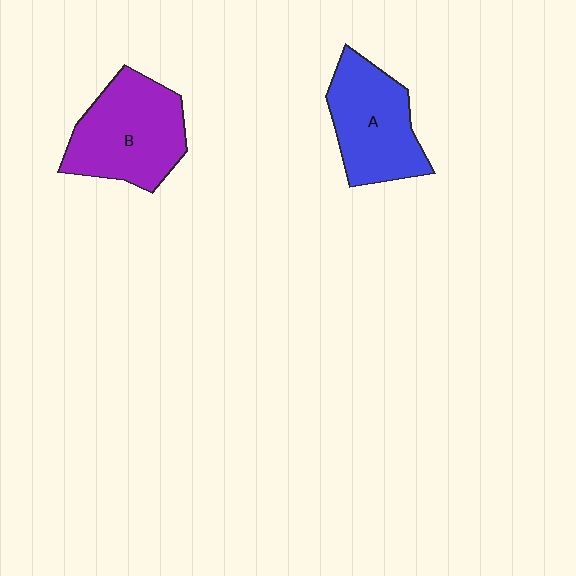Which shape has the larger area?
Shape B (purple).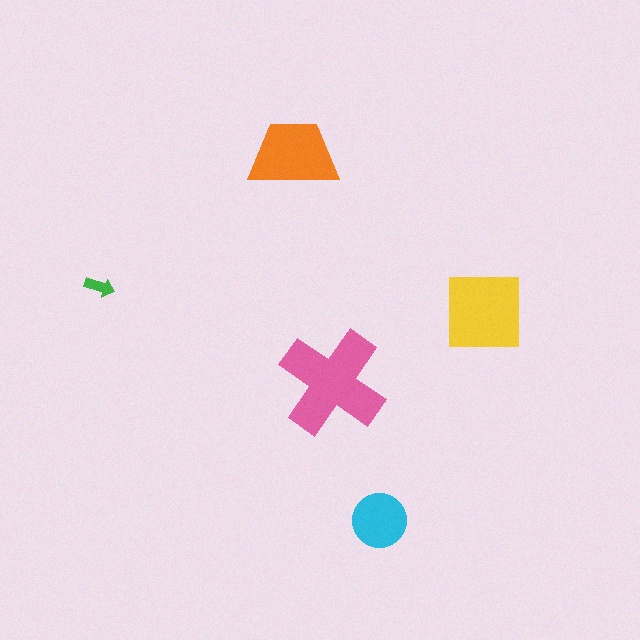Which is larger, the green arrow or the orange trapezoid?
The orange trapezoid.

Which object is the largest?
The pink cross.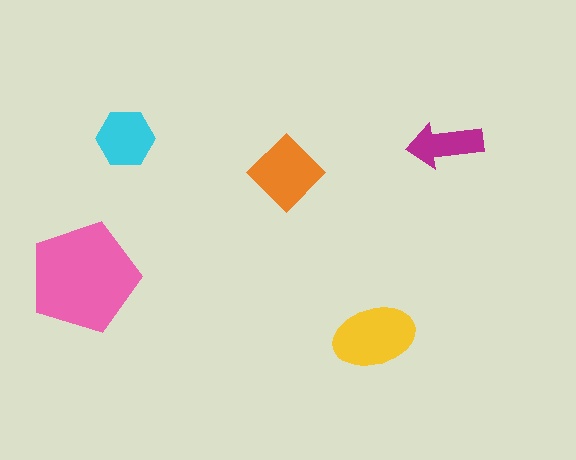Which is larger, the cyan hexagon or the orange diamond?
The orange diamond.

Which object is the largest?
The pink pentagon.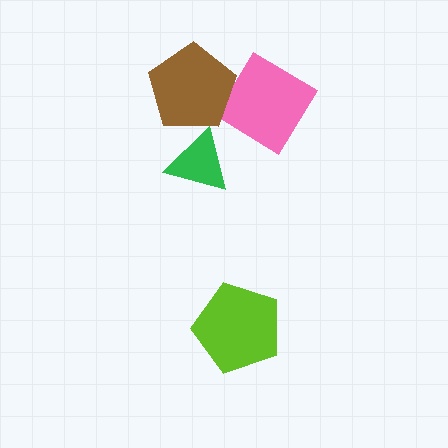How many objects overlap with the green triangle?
1 object overlaps with the green triangle.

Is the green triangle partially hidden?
Yes, it is partially covered by another shape.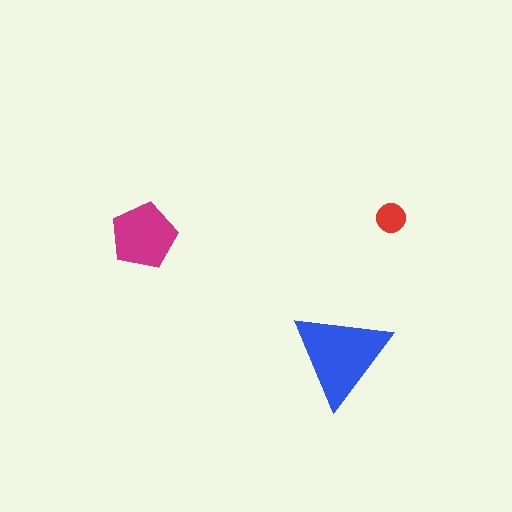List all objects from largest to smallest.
The blue triangle, the magenta pentagon, the red circle.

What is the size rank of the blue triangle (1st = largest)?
1st.